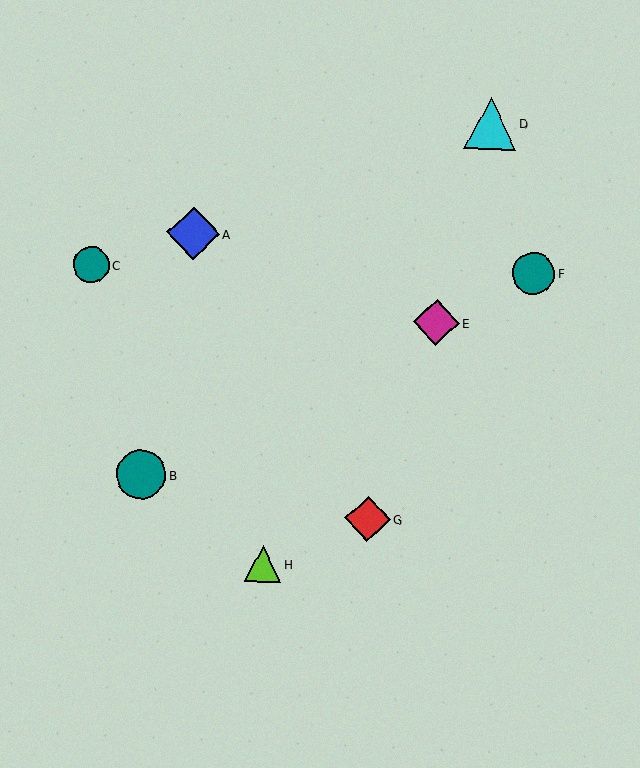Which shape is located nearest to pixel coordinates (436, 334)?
The magenta diamond (labeled E) at (436, 322) is nearest to that location.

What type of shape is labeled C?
Shape C is a teal circle.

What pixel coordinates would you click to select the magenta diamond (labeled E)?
Click at (436, 322) to select the magenta diamond E.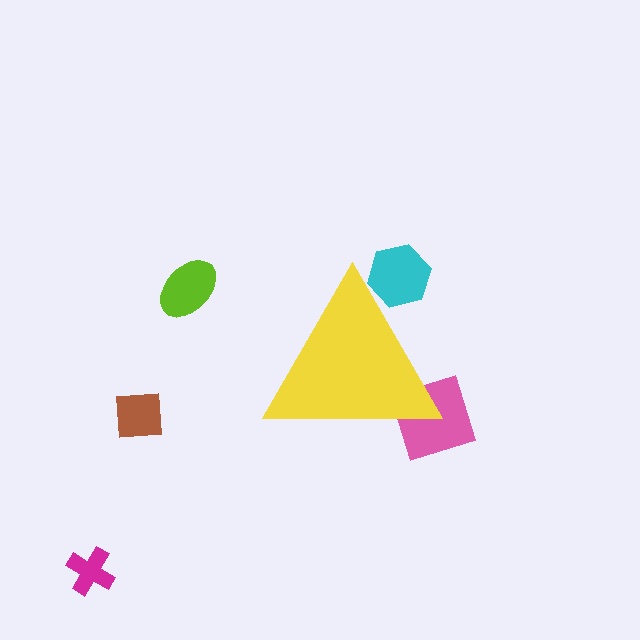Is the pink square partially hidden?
Yes, the pink square is partially hidden behind the yellow triangle.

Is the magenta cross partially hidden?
No, the magenta cross is fully visible.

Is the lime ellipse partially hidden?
No, the lime ellipse is fully visible.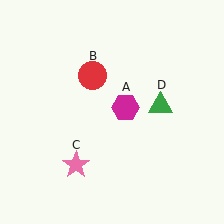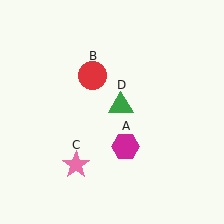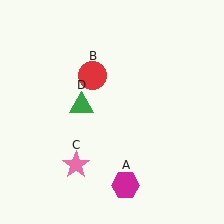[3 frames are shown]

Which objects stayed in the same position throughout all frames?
Red circle (object B) and pink star (object C) remained stationary.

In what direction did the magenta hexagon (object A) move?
The magenta hexagon (object A) moved down.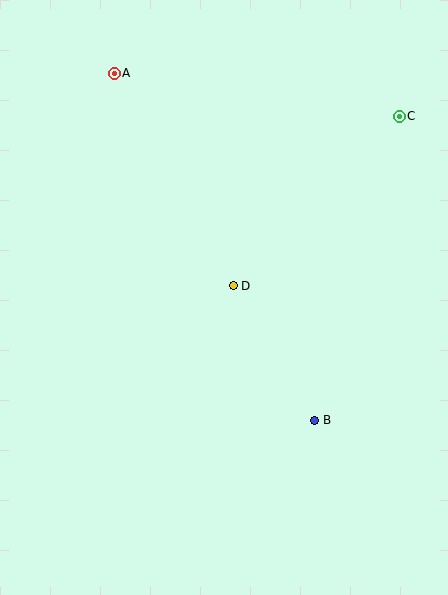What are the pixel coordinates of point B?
Point B is at (315, 420).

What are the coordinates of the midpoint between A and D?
The midpoint between A and D is at (174, 179).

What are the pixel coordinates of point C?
Point C is at (399, 116).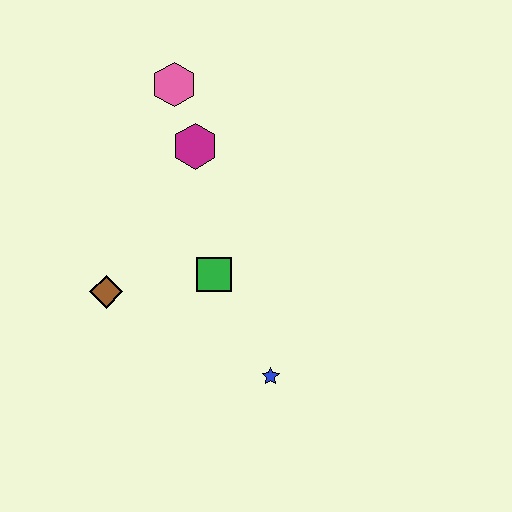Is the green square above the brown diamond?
Yes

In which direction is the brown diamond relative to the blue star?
The brown diamond is to the left of the blue star.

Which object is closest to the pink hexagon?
The magenta hexagon is closest to the pink hexagon.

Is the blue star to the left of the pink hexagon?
No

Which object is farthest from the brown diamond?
The pink hexagon is farthest from the brown diamond.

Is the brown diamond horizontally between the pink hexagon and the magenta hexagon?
No